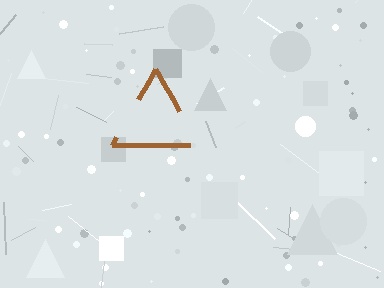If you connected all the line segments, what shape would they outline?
They would outline a triangle.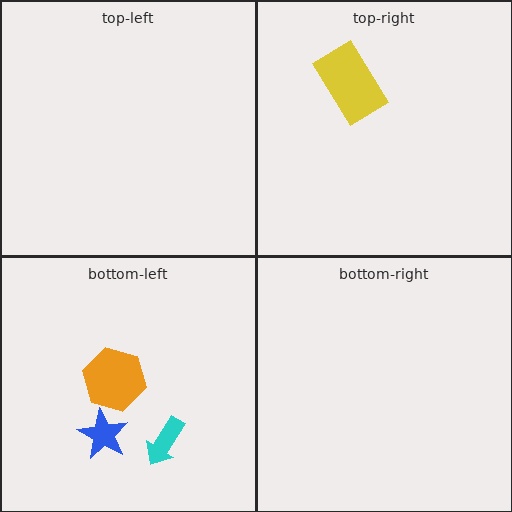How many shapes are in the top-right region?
1.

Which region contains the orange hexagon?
The bottom-left region.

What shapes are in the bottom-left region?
The blue star, the cyan arrow, the orange hexagon.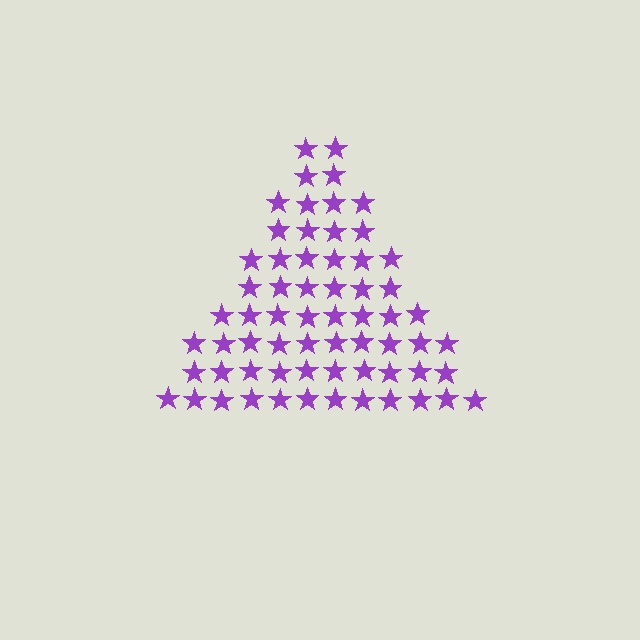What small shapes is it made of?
It is made of small stars.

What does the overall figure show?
The overall figure shows a triangle.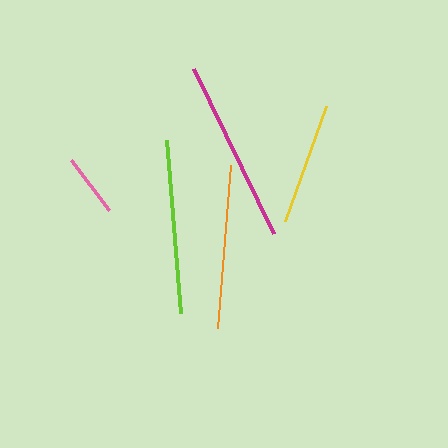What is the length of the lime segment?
The lime segment is approximately 174 pixels long.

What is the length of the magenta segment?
The magenta segment is approximately 183 pixels long.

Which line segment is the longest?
The magenta line is the longest at approximately 183 pixels.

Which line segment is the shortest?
The pink line is the shortest at approximately 63 pixels.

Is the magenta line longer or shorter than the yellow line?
The magenta line is longer than the yellow line.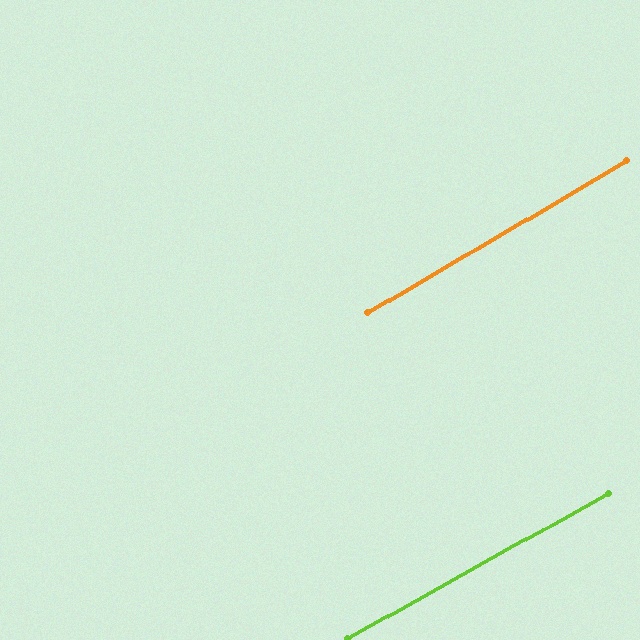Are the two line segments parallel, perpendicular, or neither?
Parallel — their directions differ by only 1.1°.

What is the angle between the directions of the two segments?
Approximately 1 degree.